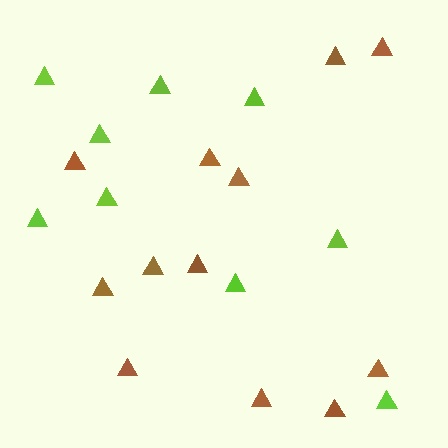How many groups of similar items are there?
There are 2 groups: one group of brown triangles (12) and one group of lime triangles (9).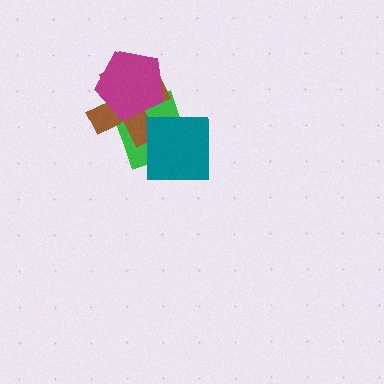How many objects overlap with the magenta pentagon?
2 objects overlap with the magenta pentagon.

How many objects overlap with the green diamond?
3 objects overlap with the green diamond.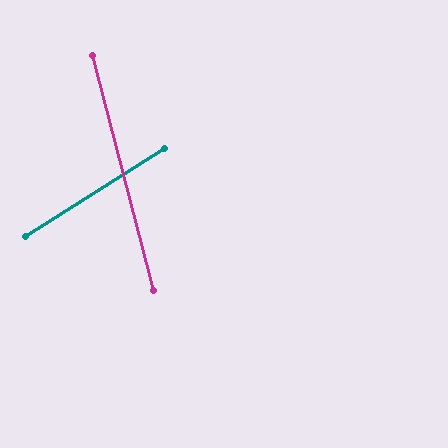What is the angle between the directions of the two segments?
Approximately 72 degrees.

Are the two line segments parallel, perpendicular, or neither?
Neither parallel nor perpendicular — they differ by about 72°.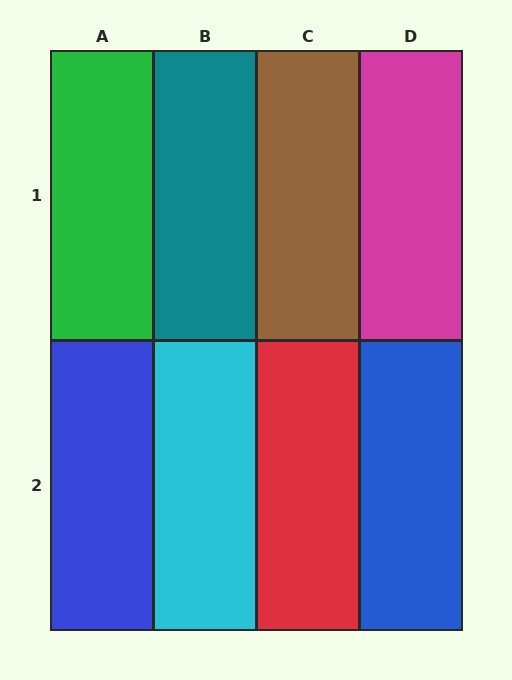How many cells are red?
1 cell is red.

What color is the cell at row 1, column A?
Green.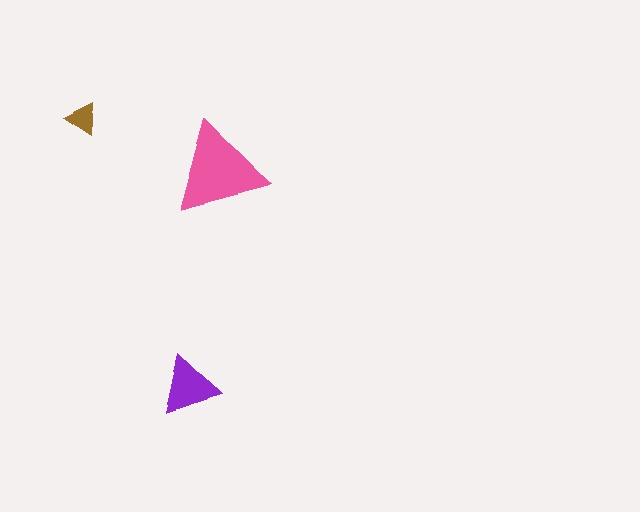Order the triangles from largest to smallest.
the pink one, the purple one, the brown one.